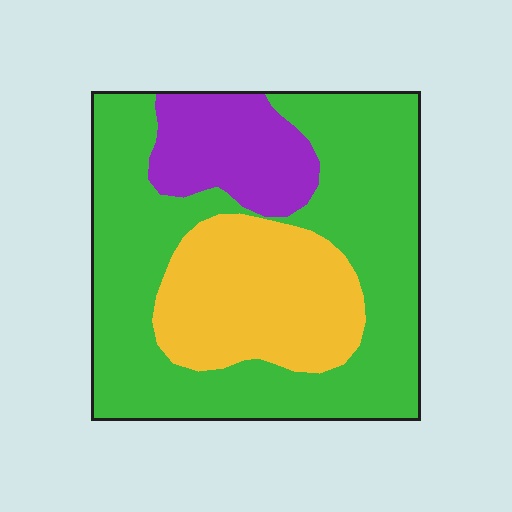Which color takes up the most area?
Green, at roughly 60%.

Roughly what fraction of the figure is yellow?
Yellow covers around 25% of the figure.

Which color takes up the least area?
Purple, at roughly 15%.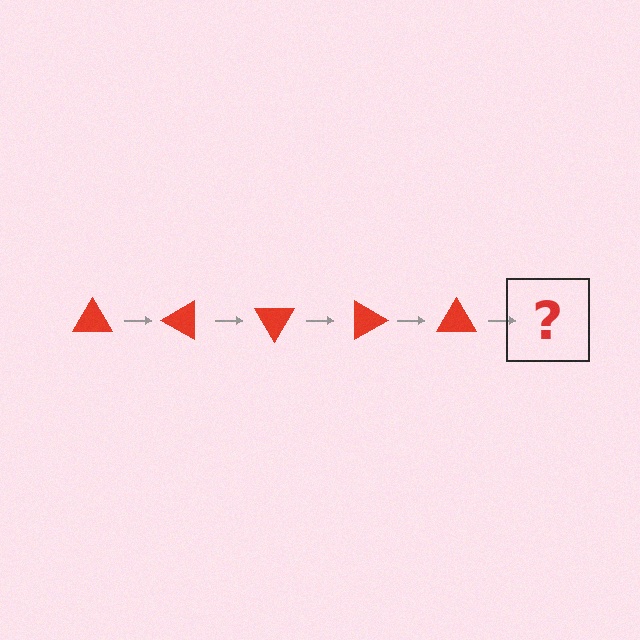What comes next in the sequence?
The next element should be a red triangle rotated 150 degrees.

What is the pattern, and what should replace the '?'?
The pattern is that the triangle rotates 30 degrees each step. The '?' should be a red triangle rotated 150 degrees.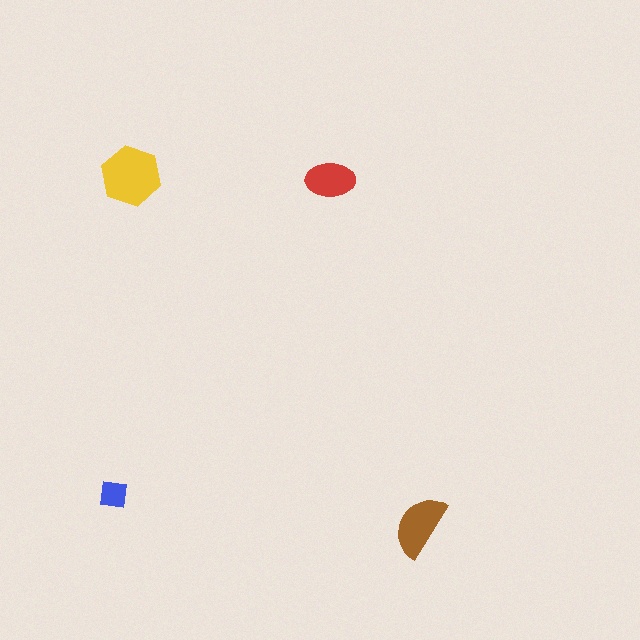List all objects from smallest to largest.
The blue square, the red ellipse, the brown semicircle, the yellow hexagon.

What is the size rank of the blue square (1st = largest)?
4th.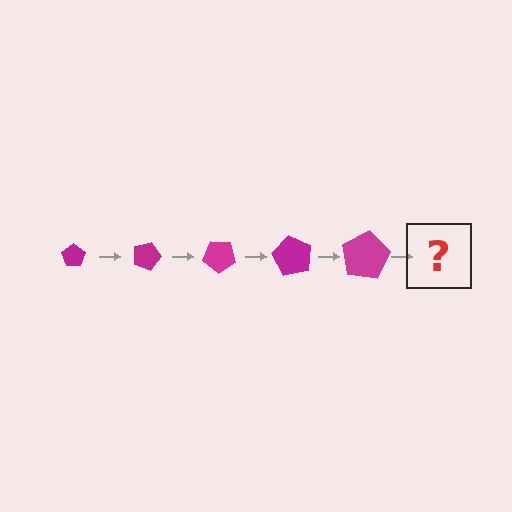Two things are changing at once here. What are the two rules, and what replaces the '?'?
The two rules are that the pentagon grows larger each step and it rotates 20 degrees each step. The '?' should be a pentagon, larger than the previous one and rotated 100 degrees from the start.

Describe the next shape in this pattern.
It should be a pentagon, larger than the previous one and rotated 100 degrees from the start.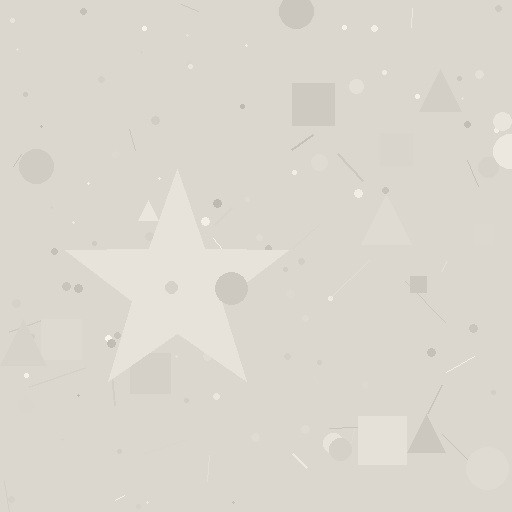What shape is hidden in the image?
A star is hidden in the image.